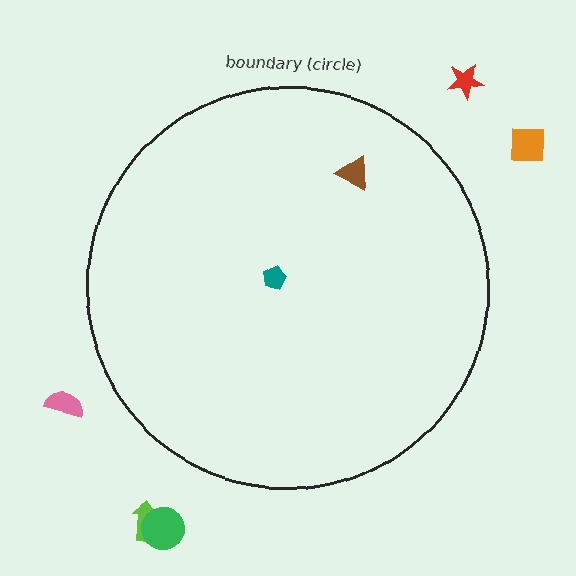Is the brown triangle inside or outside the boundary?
Inside.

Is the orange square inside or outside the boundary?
Outside.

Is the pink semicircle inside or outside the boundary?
Outside.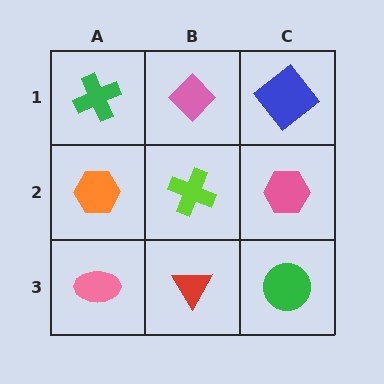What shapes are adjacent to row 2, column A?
A green cross (row 1, column A), a pink ellipse (row 3, column A), a lime cross (row 2, column B).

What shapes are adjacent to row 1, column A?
An orange hexagon (row 2, column A), a pink diamond (row 1, column B).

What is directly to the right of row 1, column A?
A pink diamond.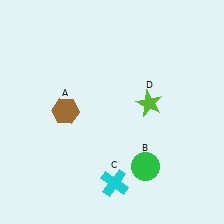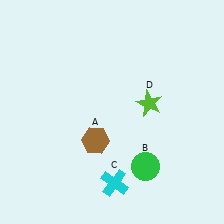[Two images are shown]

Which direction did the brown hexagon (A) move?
The brown hexagon (A) moved right.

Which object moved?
The brown hexagon (A) moved right.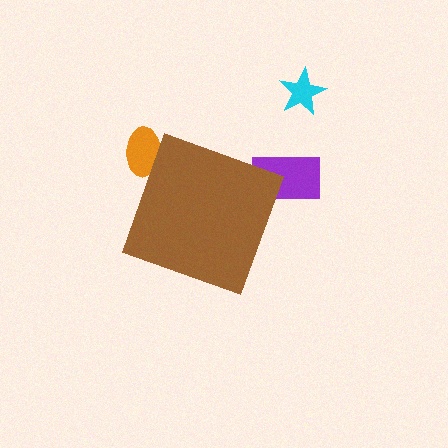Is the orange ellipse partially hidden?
Yes, the orange ellipse is partially hidden behind the brown diamond.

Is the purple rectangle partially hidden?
Yes, the purple rectangle is partially hidden behind the brown diamond.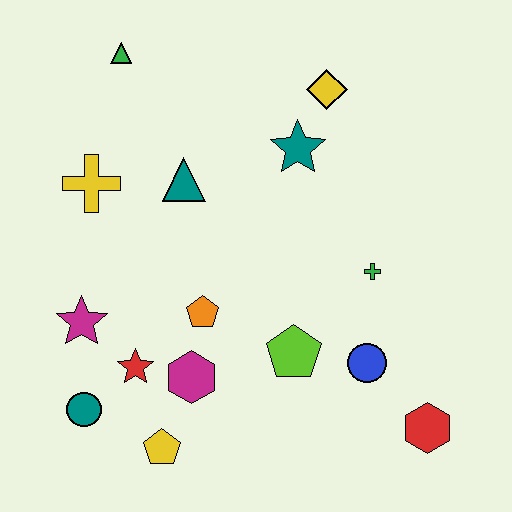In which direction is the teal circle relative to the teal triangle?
The teal circle is below the teal triangle.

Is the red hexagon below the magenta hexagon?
Yes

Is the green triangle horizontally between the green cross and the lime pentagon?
No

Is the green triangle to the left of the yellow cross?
No